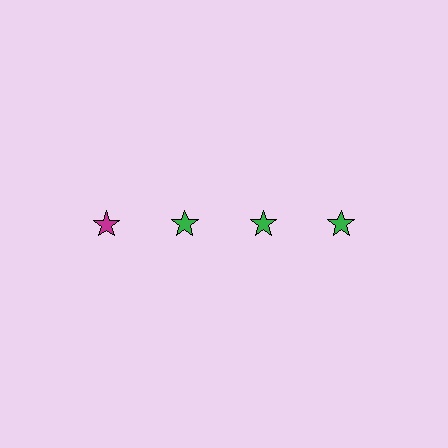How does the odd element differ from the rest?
It has a different color: magenta instead of green.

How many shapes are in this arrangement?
There are 4 shapes arranged in a grid pattern.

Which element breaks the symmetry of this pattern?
The magenta star in the top row, leftmost column breaks the symmetry. All other shapes are green stars.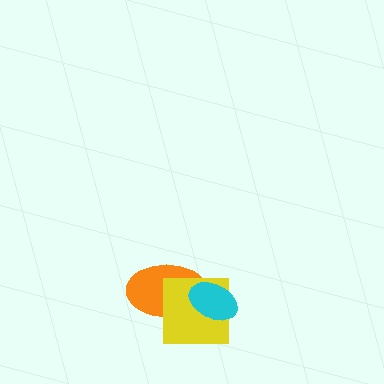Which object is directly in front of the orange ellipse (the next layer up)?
The yellow square is directly in front of the orange ellipse.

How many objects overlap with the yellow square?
2 objects overlap with the yellow square.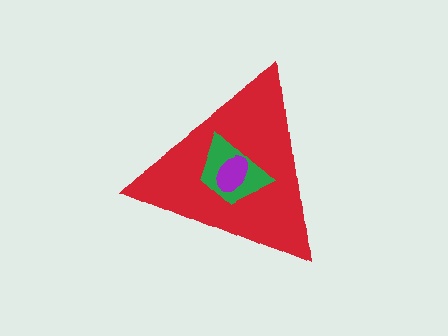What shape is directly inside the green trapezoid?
The purple ellipse.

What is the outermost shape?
The red triangle.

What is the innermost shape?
The purple ellipse.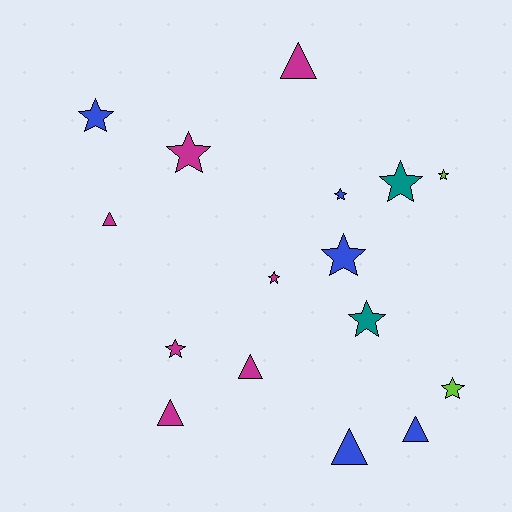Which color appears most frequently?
Magenta, with 7 objects.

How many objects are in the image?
There are 16 objects.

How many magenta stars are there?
There are 3 magenta stars.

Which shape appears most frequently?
Star, with 10 objects.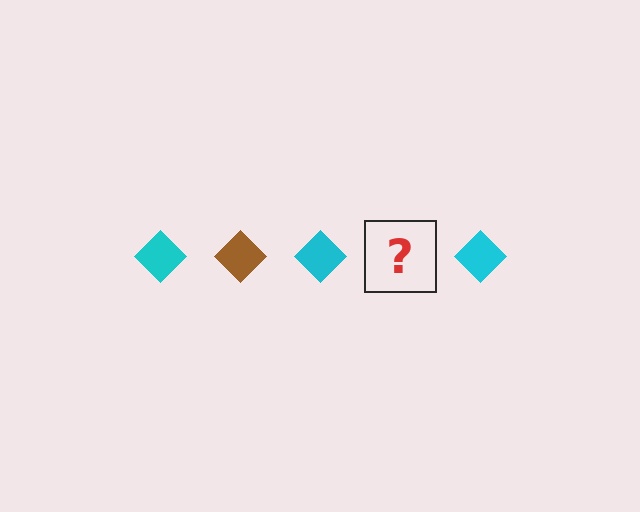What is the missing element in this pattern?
The missing element is a brown diamond.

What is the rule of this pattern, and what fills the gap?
The rule is that the pattern cycles through cyan, brown diamonds. The gap should be filled with a brown diamond.